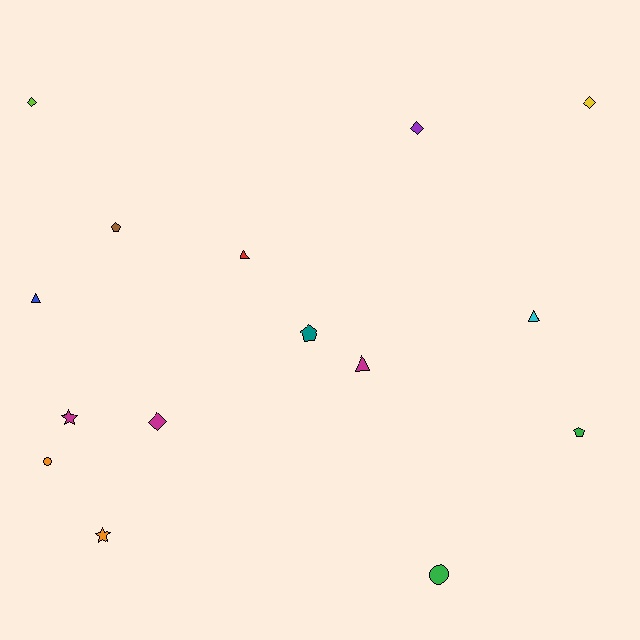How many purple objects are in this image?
There is 1 purple object.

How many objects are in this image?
There are 15 objects.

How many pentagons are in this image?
There are 3 pentagons.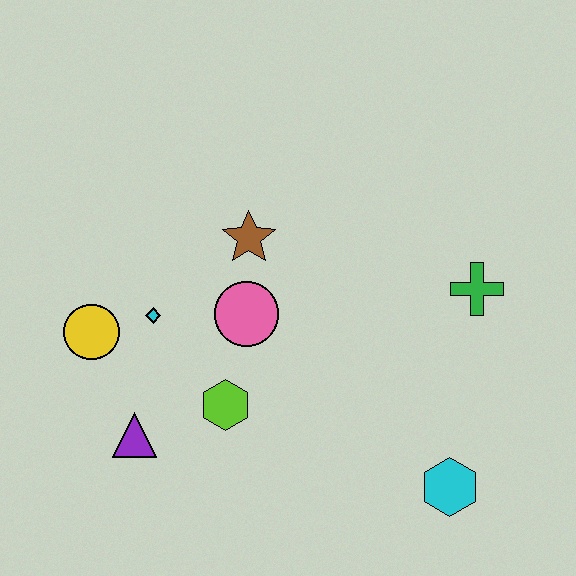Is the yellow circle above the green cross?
No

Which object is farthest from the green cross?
The yellow circle is farthest from the green cross.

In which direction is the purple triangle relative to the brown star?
The purple triangle is below the brown star.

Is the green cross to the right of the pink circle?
Yes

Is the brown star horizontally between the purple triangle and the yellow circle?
No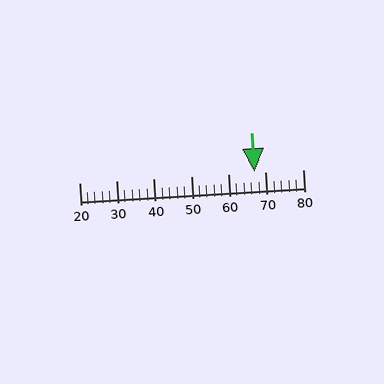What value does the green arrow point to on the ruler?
The green arrow points to approximately 67.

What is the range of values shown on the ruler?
The ruler shows values from 20 to 80.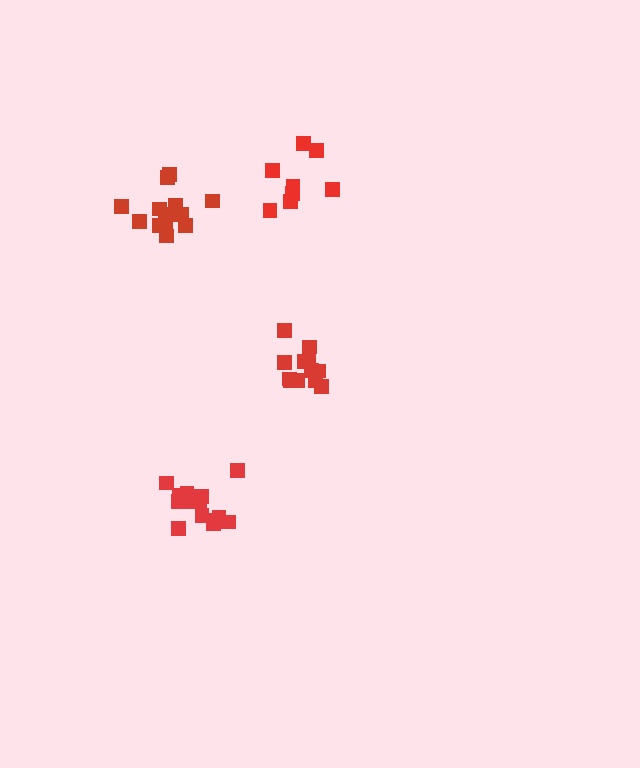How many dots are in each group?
Group 1: 12 dots, Group 2: 8 dots, Group 3: 14 dots, Group 4: 13 dots (47 total).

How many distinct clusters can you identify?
There are 4 distinct clusters.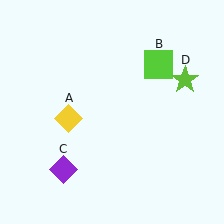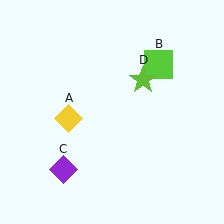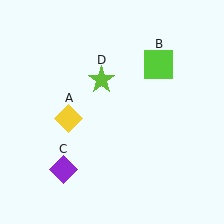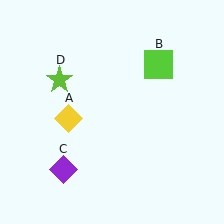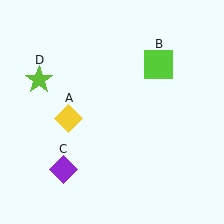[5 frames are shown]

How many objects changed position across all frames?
1 object changed position: lime star (object D).